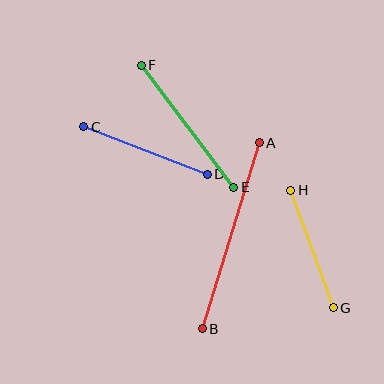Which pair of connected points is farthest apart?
Points A and B are farthest apart.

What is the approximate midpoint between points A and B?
The midpoint is at approximately (231, 236) pixels.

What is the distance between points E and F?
The distance is approximately 153 pixels.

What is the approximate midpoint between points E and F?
The midpoint is at approximately (188, 126) pixels.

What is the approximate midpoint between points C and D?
The midpoint is at approximately (146, 150) pixels.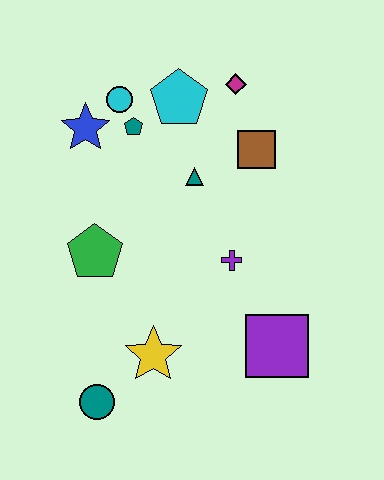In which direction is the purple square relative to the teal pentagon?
The purple square is below the teal pentagon.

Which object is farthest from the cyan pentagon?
The teal circle is farthest from the cyan pentagon.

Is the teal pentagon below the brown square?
No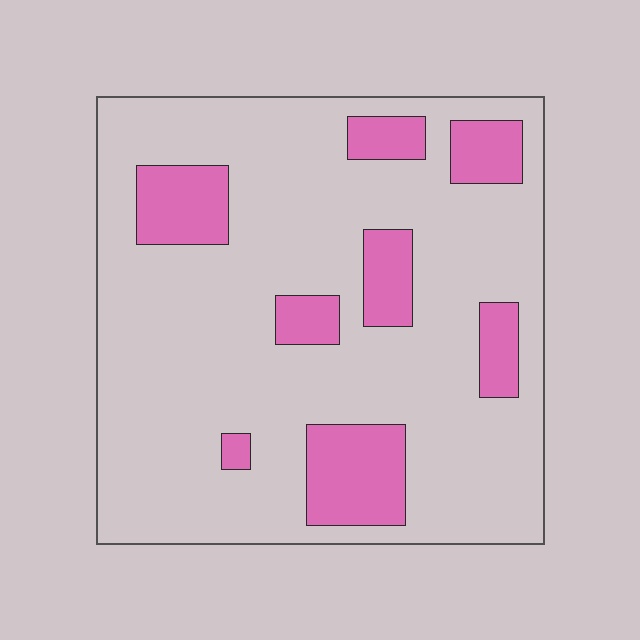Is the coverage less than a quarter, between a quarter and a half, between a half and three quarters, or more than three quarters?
Less than a quarter.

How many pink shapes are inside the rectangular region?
8.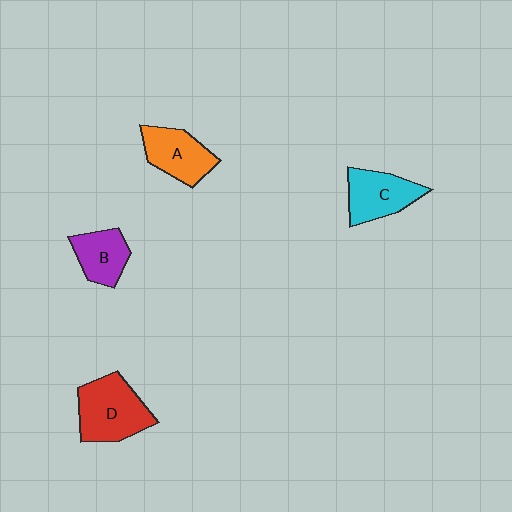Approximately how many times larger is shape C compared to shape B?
Approximately 1.2 times.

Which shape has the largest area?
Shape D (red).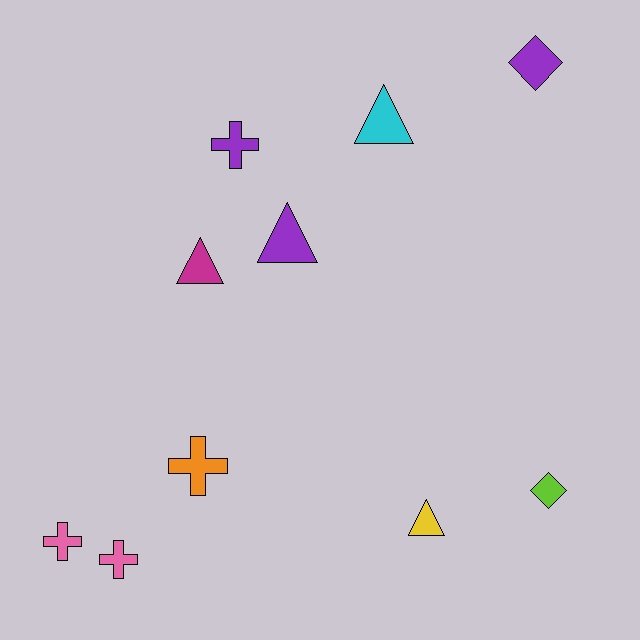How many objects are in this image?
There are 10 objects.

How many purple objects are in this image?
There are 3 purple objects.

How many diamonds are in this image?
There are 2 diamonds.